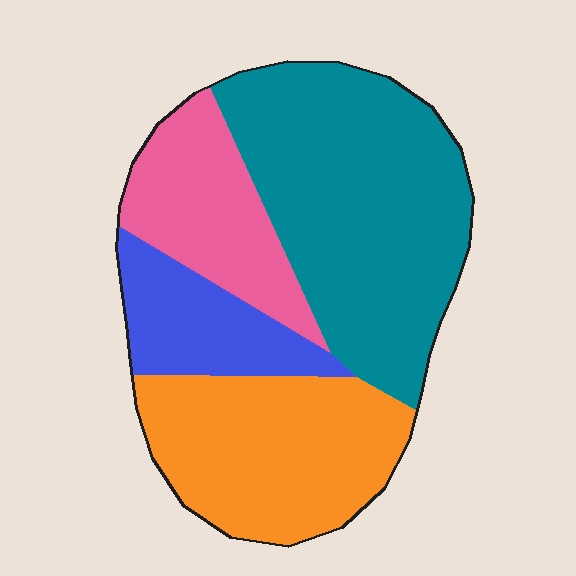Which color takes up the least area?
Blue, at roughly 15%.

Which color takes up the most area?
Teal, at roughly 40%.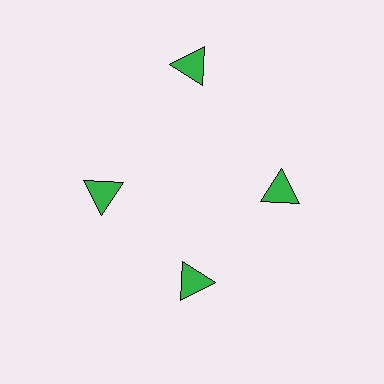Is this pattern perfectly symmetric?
No. The 4 green triangles are arranged in a ring, but one element near the 12 o'clock position is pushed outward from the center, breaking the 4-fold rotational symmetry.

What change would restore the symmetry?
The symmetry would be restored by moving it inward, back onto the ring so that all 4 triangles sit at equal angles and equal distance from the center.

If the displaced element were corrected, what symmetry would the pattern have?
It would have 4-fold rotational symmetry — the pattern would map onto itself every 90 degrees.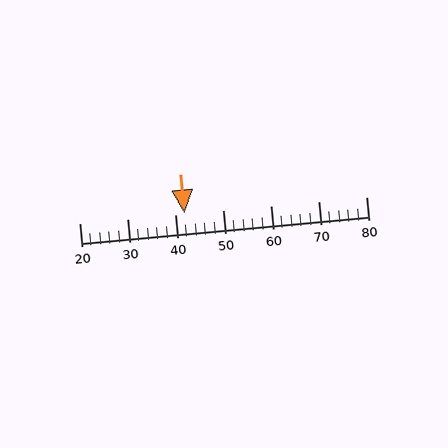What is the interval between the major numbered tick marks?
The major tick marks are spaced 10 units apart.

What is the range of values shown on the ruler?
The ruler shows values from 20 to 80.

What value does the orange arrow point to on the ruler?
The orange arrow points to approximately 42.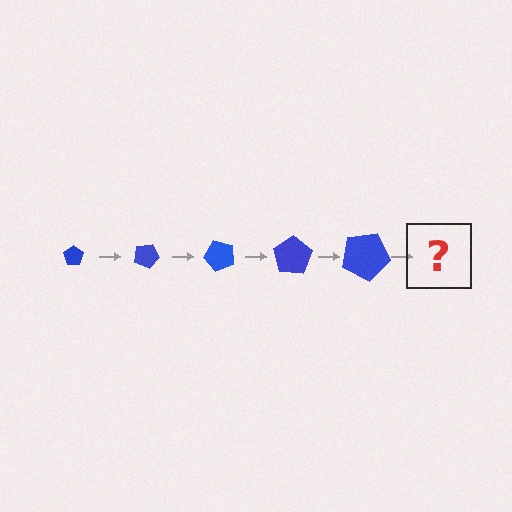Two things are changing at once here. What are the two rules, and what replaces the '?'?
The two rules are that the pentagon grows larger each step and it rotates 25 degrees each step. The '?' should be a pentagon, larger than the previous one and rotated 125 degrees from the start.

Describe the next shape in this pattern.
It should be a pentagon, larger than the previous one and rotated 125 degrees from the start.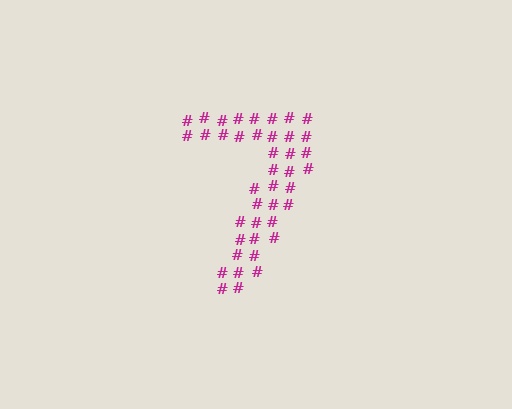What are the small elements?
The small elements are hash symbols.